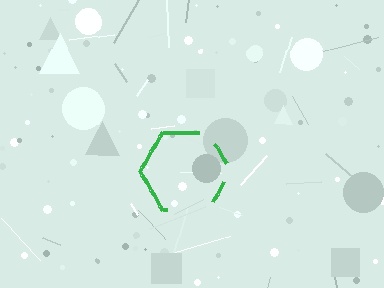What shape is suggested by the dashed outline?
The dashed outline suggests a hexagon.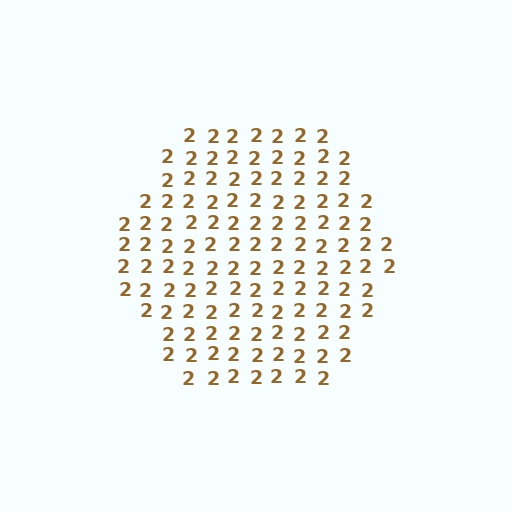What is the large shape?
The large shape is a hexagon.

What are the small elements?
The small elements are digit 2's.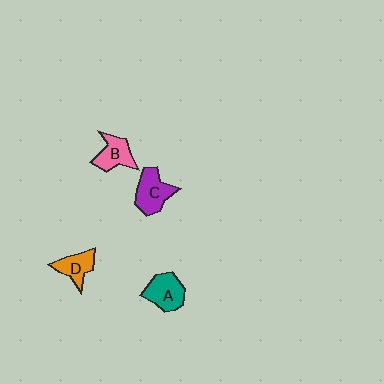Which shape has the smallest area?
Shape D (orange).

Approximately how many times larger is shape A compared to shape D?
Approximately 1.3 times.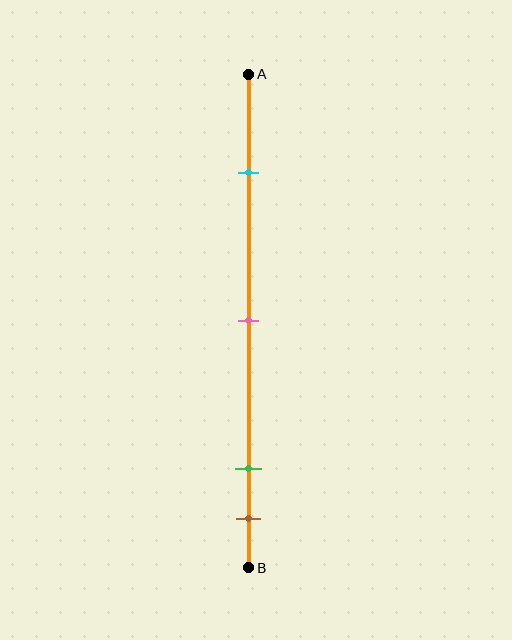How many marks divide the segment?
There are 4 marks dividing the segment.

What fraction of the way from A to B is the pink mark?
The pink mark is approximately 50% (0.5) of the way from A to B.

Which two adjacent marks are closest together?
The green and brown marks are the closest adjacent pair.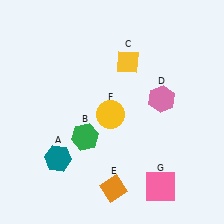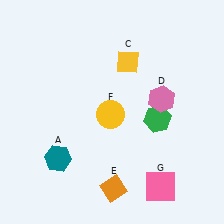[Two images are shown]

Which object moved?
The green hexagon (B) moved right.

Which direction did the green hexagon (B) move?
The green hexagon (B) moved right.